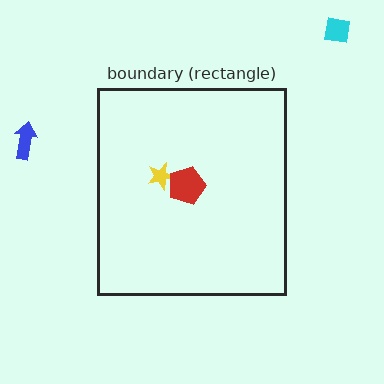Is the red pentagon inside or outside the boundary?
Inside.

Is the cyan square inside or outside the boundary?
Outside.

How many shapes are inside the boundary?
2 inside, 2 outside.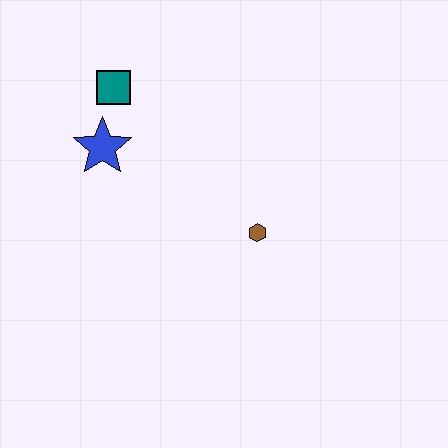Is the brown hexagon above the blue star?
No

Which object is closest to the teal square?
The blue star is closest to the teal square.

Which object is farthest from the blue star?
The brown hexagon is farthest from the blue star.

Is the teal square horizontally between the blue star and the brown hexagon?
Yes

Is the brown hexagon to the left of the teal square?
No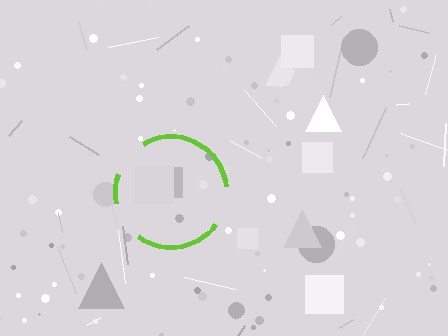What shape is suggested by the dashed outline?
The dashed outline suggests a circle.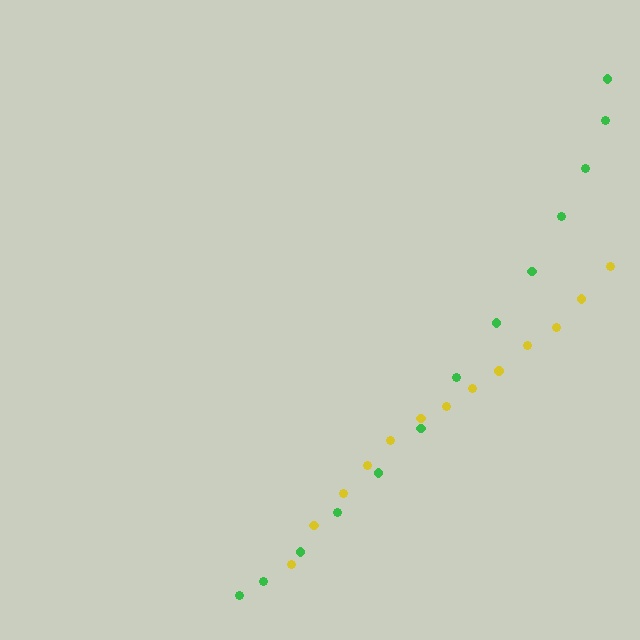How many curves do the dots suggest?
There are 2 distinct paths.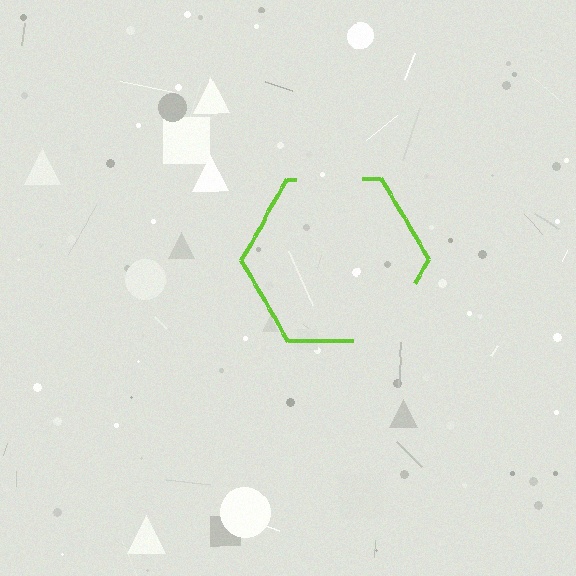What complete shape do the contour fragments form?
The contour fragments form a hexagon.